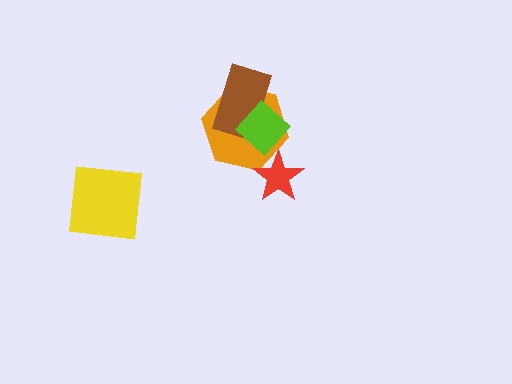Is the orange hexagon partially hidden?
Yes, it is partially covered by another shape.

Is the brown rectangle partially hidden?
Yes, it is partially covered by another shape.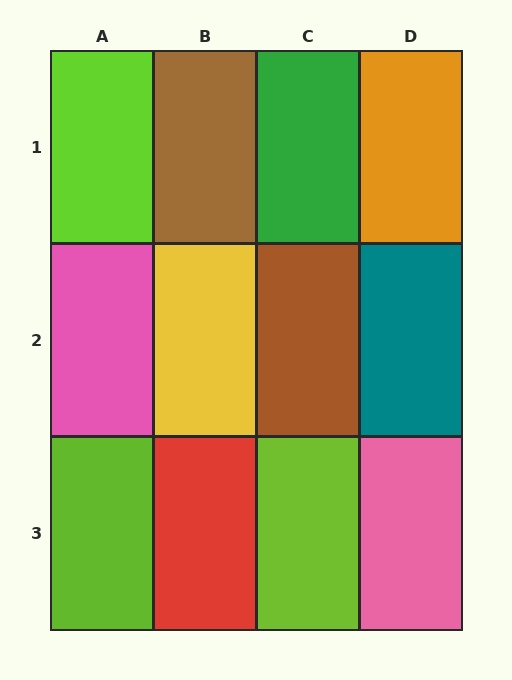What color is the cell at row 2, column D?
Teal.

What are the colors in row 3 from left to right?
Lime, red, lime, pink.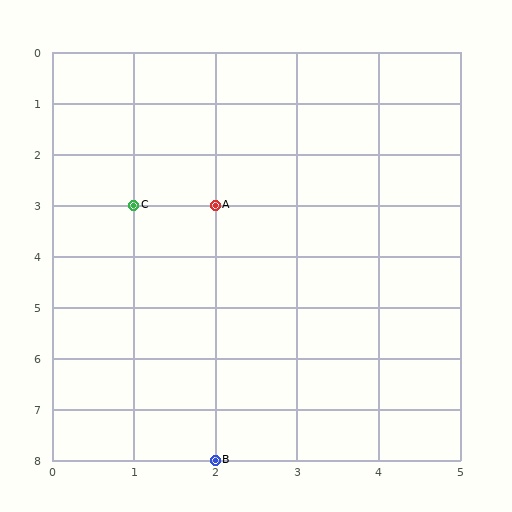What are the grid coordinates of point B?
Point B is at grid coordinates (2, 8).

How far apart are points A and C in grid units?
Points A and C are 1 column apart.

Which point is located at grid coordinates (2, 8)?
Point B is at (2, 8).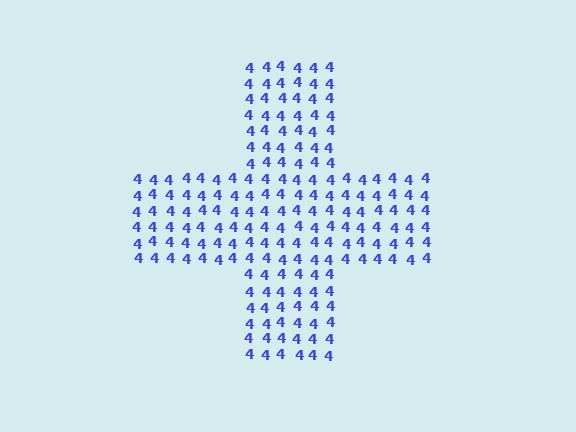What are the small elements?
The small elements are digit 4's.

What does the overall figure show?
The overall figure shows a cross.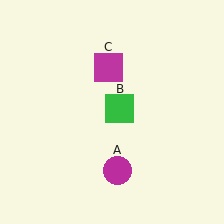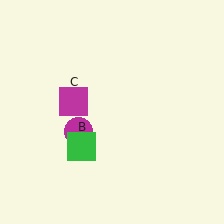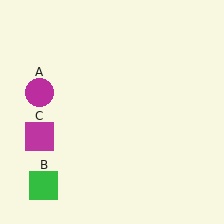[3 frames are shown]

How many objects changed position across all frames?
3 objects changed position: magenta circle (object A), green square (object B), magenta square (object C).